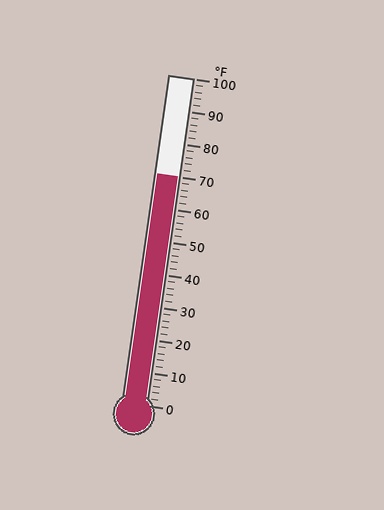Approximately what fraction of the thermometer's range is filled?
The thermometer is filled to approximately 70% of its range.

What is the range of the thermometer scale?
The thermometer scale ranges from 0°F to 100°F.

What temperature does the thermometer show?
The thermometer shows approximately 70°F.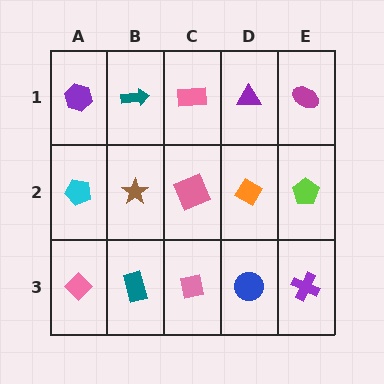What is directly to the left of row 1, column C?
A teal arrow.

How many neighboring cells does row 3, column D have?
3.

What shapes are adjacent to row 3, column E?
A lime pentagon (row 2, column E), a blue circle (row 3, column D).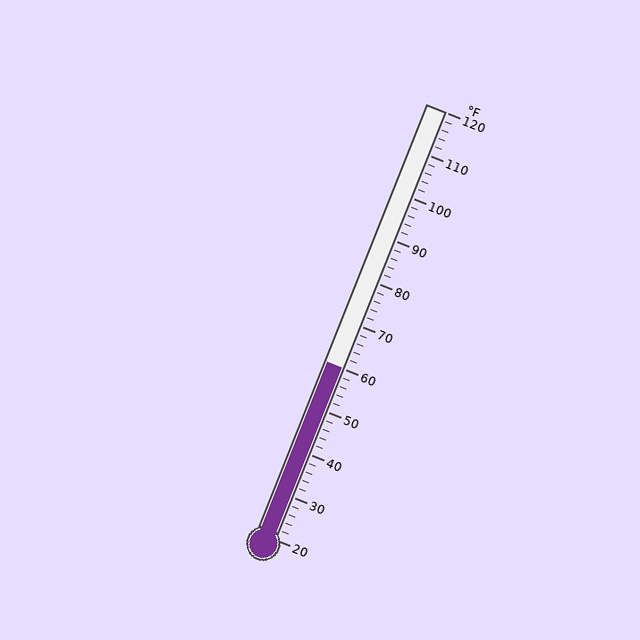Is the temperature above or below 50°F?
The temperature is above 50°F.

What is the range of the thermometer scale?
The thermometer scale ranges from 20°F to 120°F.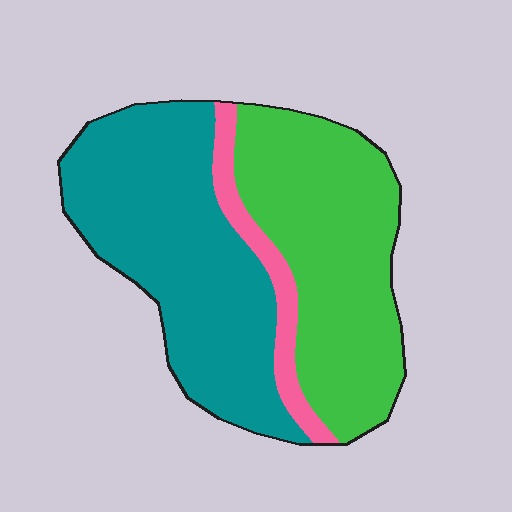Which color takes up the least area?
Pink, at roughly 10%.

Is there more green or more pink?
Green.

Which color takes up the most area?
Teal, at roughly 50%.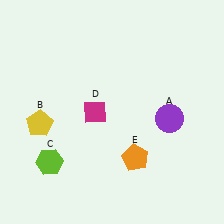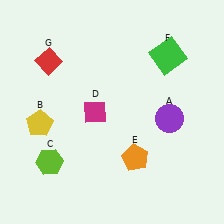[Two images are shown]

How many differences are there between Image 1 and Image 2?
There are 2 differences between the two images.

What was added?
A green square (F), a red diamond (G) were added in Image 2.